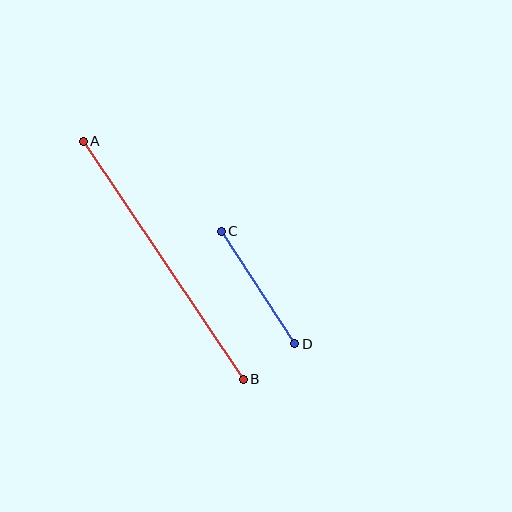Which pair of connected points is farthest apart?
Points A and B are farthest apart.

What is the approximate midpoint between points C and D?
The midpoint is at approximately (258, 287) pixels.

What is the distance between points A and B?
The distance is approximately 287 pixels.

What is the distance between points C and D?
The distance is approximately 135 pixels.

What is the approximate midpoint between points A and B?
The midpoint is at approximately (163, 260) pixels.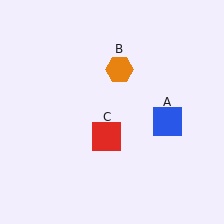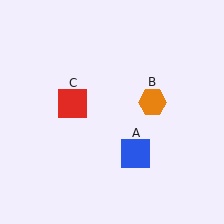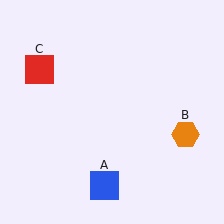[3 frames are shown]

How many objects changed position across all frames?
3 objects changed position: blue square (object A), orange hexagon (object B), red square (object C).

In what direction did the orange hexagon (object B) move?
The orange hexagon (object B) moved down and to the right.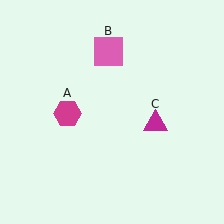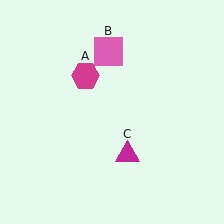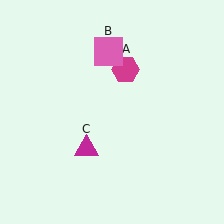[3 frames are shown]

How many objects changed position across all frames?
2 objects changed position: magenta hexagon (object A), magenta triangle (object C).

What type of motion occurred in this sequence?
The magenta hexagon (object A), magenta triangle (object C) rotated clockwise around the center of the scene.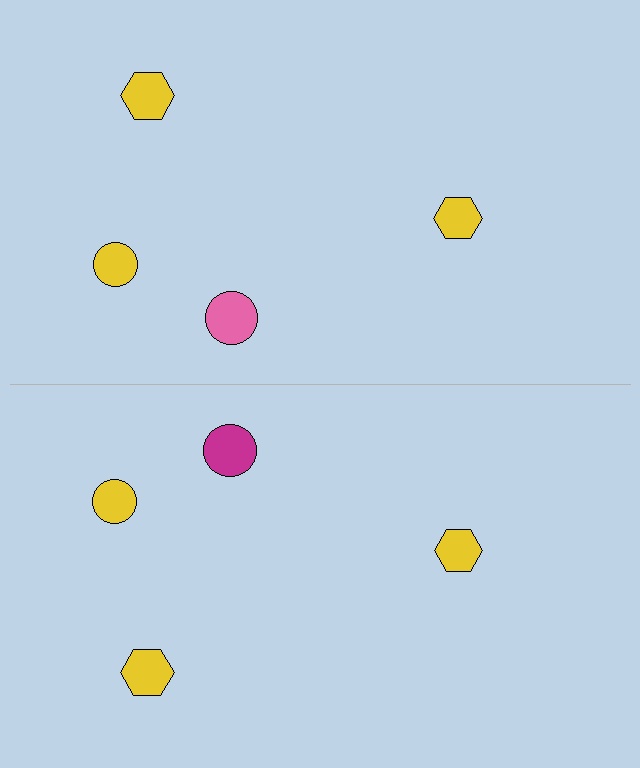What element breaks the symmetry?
The magenta circle on the bottom side breaks the symmetry — its mirror counterpart is pink.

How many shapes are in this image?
There are 8 shapes in this image.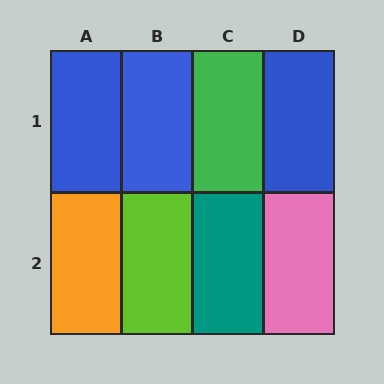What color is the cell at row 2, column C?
Teal.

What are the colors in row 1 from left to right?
Blue, blue, green, blue.